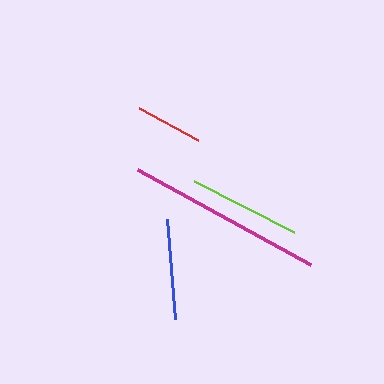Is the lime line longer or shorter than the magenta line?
The magenta line is longer than the lime line.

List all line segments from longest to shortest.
From longest to shortest: magenta, lime, blue, red.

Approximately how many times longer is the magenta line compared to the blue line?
The magenta line is approximately 2.0 times the length of the blue line.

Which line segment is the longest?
The magenta line is the longest at approximately 197 pixels.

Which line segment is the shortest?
The red line is the shortest at approximately 68 pixels.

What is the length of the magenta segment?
The magenta segment is approximately 197 pixels long.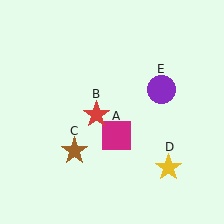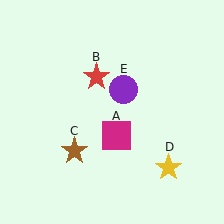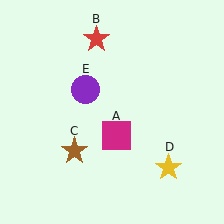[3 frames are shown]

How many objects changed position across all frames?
2 objects changed position: red star (object B), purple circle (object E).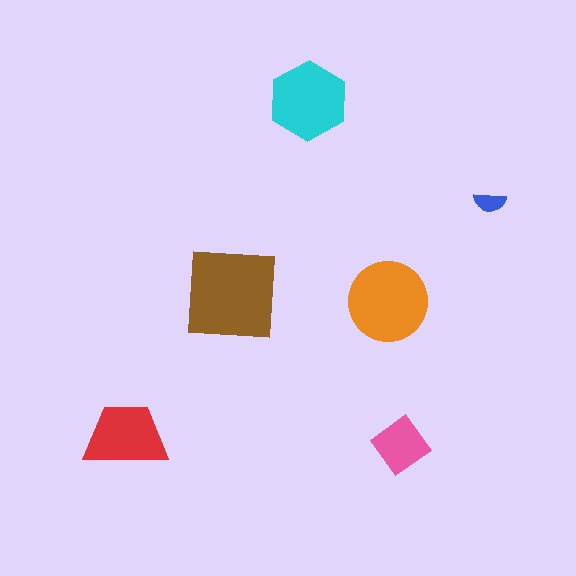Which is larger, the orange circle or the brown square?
The brown square.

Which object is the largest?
The brown square.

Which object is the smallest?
The blue semicircle.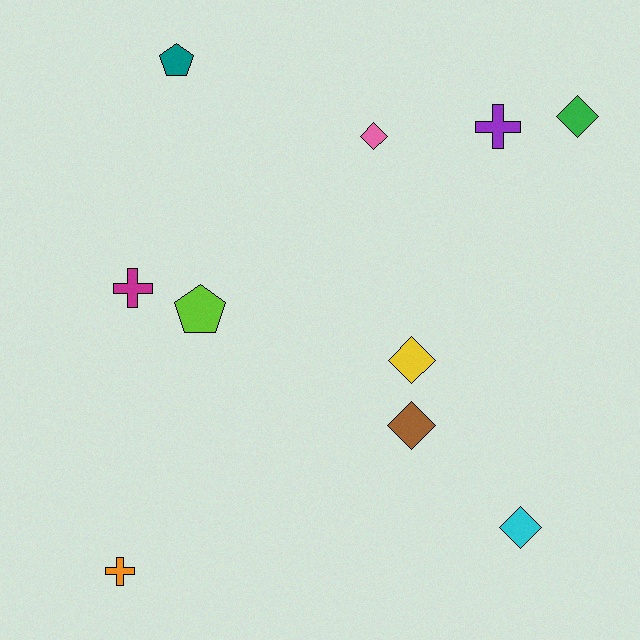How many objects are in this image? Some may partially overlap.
There are 10 objects.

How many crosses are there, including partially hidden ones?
There are 3 crosses.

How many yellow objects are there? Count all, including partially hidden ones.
There is 1 yellow object.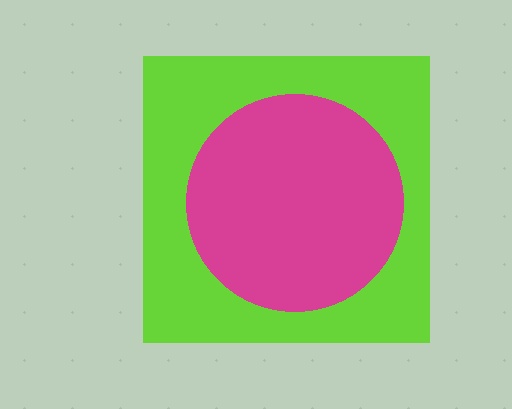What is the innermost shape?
The magenta circle.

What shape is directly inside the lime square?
The magenta circle.